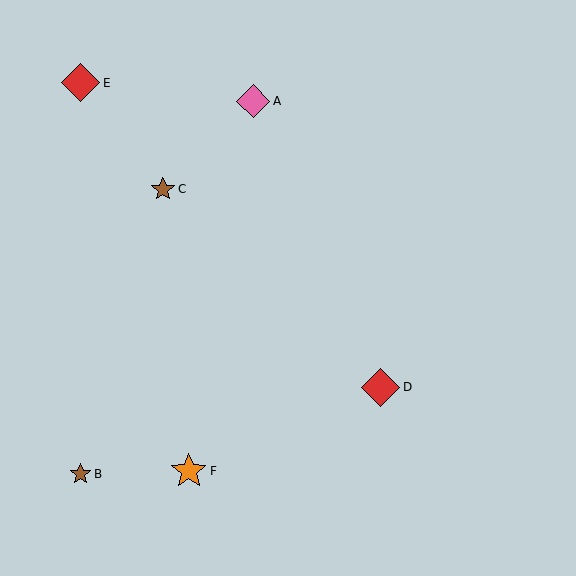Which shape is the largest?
The red diamond (labeled E) is the largest.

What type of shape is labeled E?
Shape E is a red diamond.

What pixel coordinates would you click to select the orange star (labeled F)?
Click at (189, 471) to select the orange star F.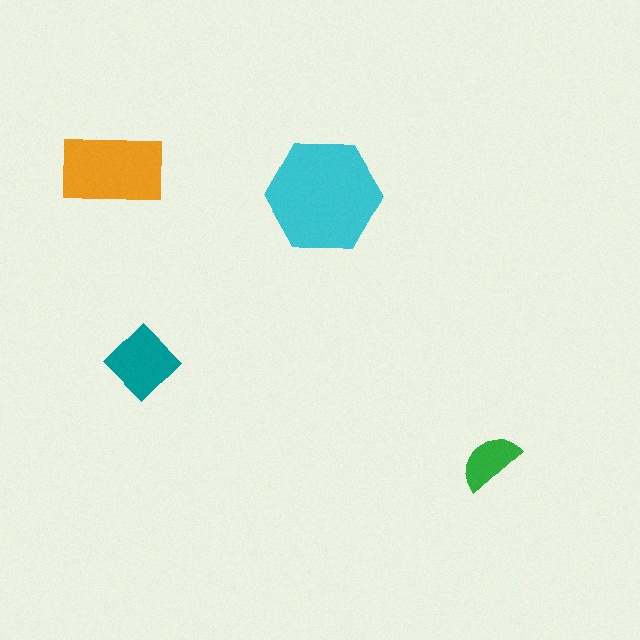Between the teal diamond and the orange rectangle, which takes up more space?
The orange rectangle.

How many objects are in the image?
There are 4 objects in the image.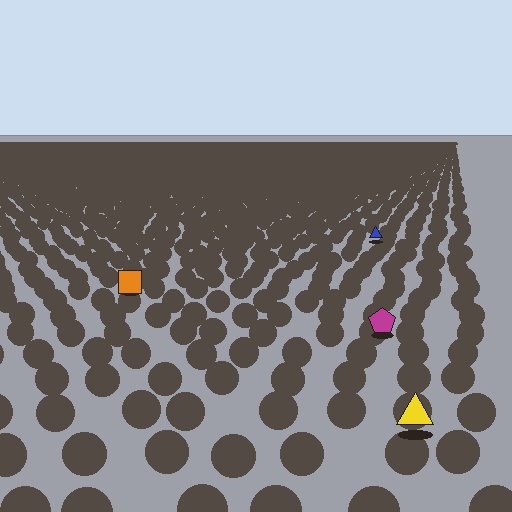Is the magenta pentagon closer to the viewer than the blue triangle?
Yes. The magenta pentagon is closer — you can tell from the texture gradient: the ground texture is coarser near it.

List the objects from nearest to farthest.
From nearest to farthest: the yellow triangle, the magenta pentagon, the orange square, the blue triangle.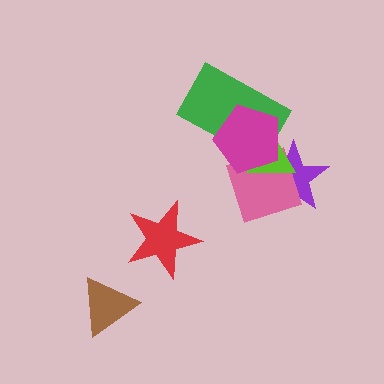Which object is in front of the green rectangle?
The magenta pentagon is in front of the green rectangle.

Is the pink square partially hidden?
Yes, it is partially covered by another shape.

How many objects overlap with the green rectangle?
2 objects overlap with the green rectangle.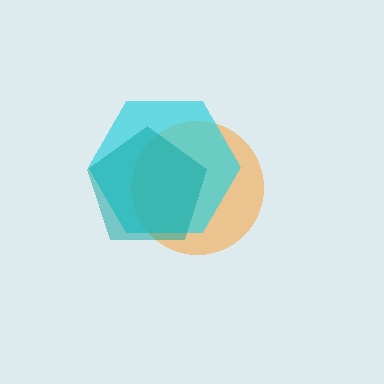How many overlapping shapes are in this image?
There are 3 overlapping shapes in the image.